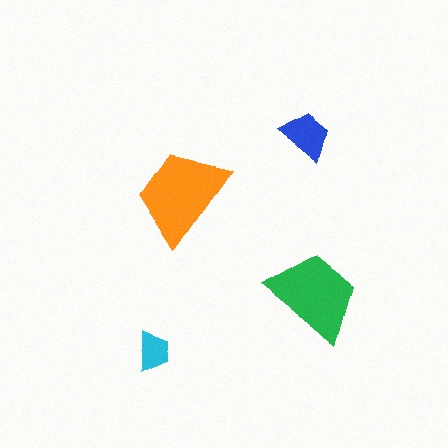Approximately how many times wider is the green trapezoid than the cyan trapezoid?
About 2.5 times wider.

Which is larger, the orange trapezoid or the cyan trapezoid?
The orange one.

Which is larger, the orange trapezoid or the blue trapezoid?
The orange one.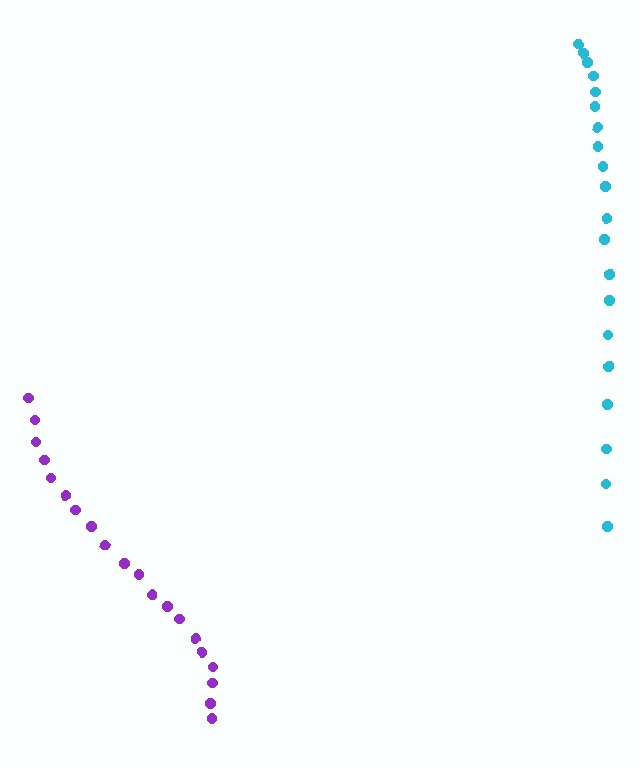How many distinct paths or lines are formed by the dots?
There are 2 distinct paths.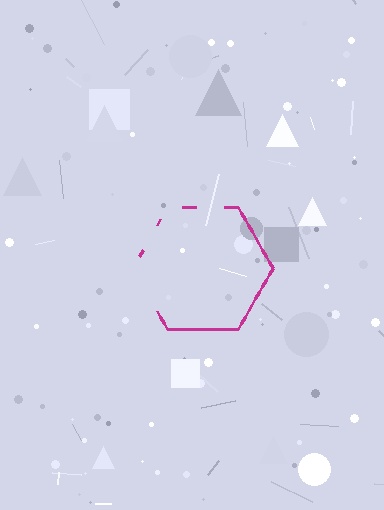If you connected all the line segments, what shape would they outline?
They would outline a hexagon.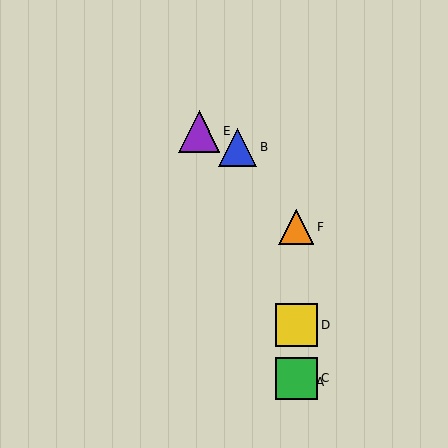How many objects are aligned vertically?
4 objects (A, C, D, F) are aligned vertically.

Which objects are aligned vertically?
Objects A, C, D, F are aligned vertically.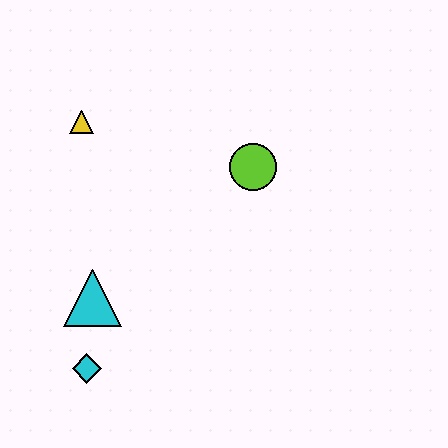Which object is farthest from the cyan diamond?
The lime circle is farthest from the cyan diamond.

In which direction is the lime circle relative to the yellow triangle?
The lime circle is to the right of the yellow triangle.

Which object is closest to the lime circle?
The yellow triangle is closest to the lime circle.